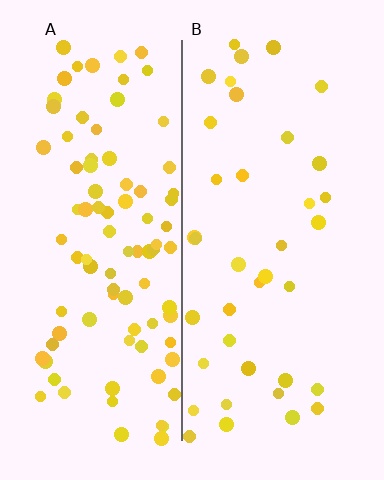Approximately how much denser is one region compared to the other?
Approximately 2.4× — region A over region B.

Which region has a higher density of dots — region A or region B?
A (the left).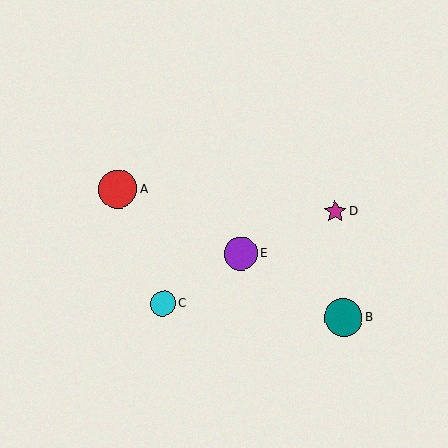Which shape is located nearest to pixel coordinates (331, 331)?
The teal circle (labeled B) at (344, 318) is nearest to that location.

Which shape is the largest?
The red circle (labeled A) is the largest.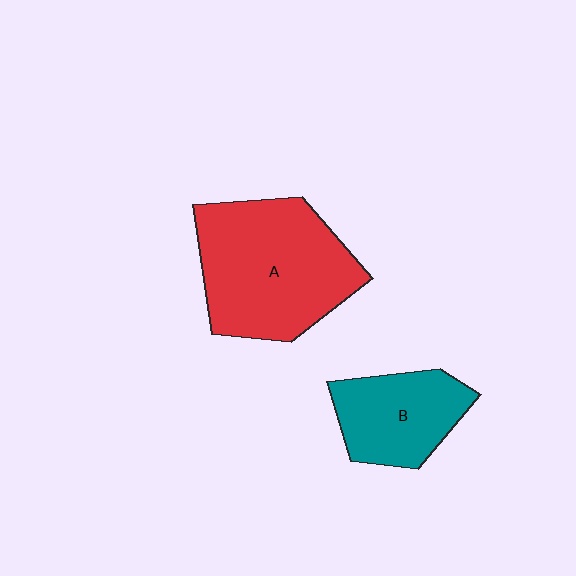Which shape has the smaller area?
Shape B (teal).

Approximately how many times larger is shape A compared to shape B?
Approximately 1.8 times.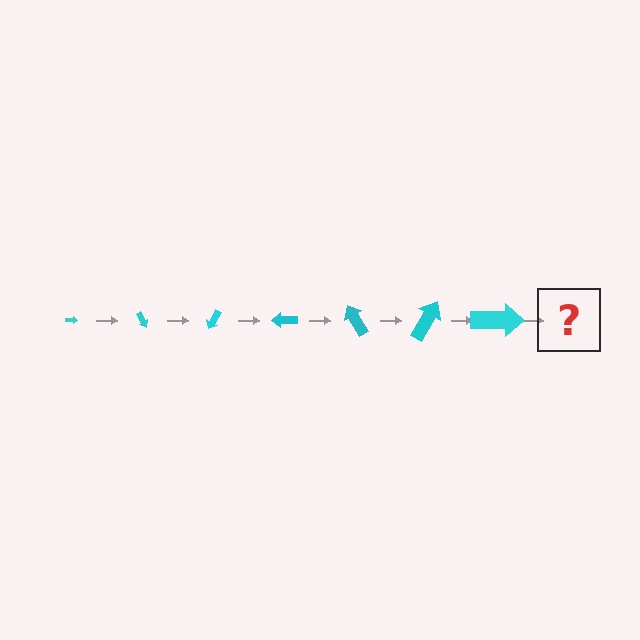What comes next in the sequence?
The next element should be an arrow, larger than the previous one and rotated 420 degrees from the start.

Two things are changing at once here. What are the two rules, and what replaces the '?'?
The two rules are that the arrow grows larger each step and it rotates 60 degrees each step. The '?' should be an arrow, larger than the previous one and rotated 420 degrees from the start.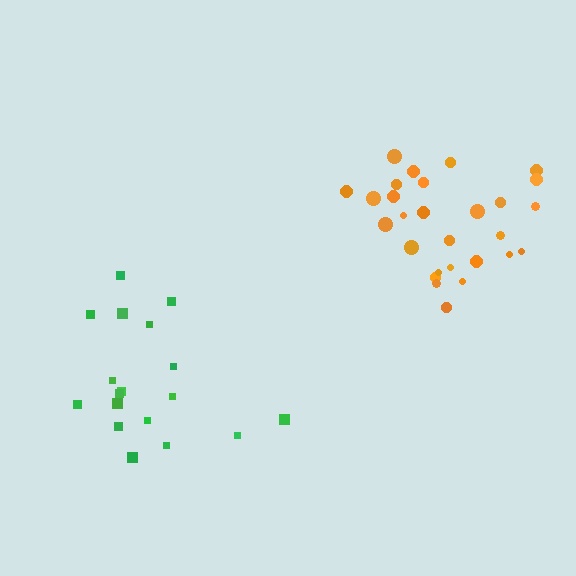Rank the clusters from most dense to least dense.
orange, green.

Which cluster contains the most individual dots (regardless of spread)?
Orange (28).